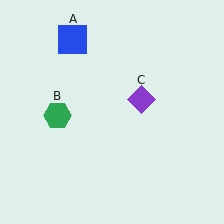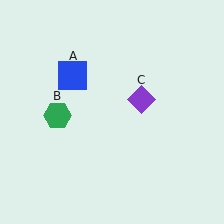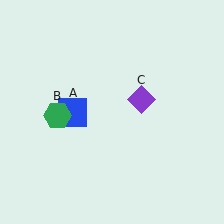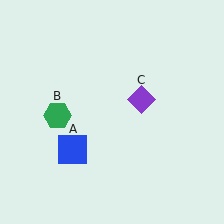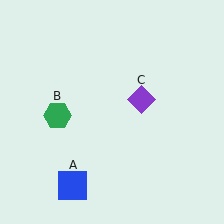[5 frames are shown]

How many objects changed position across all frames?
1 object changed position: blue square (object A).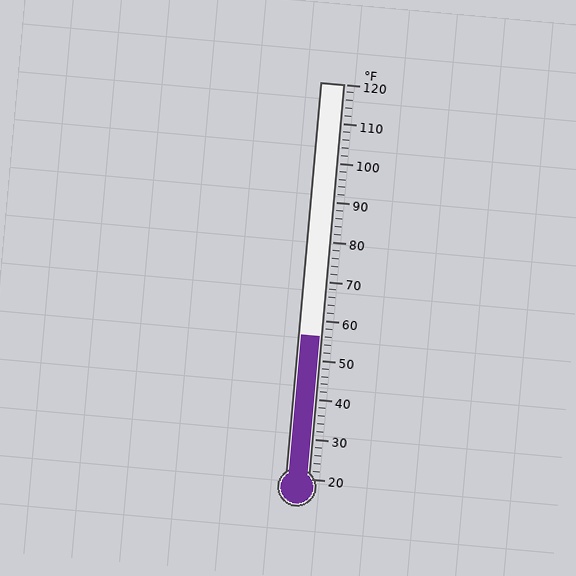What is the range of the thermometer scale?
The thermometer scale ranges from 20°F to 120°F.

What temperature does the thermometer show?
The thermometer shows approximately 56°F.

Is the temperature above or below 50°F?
The temperature is above 50°F.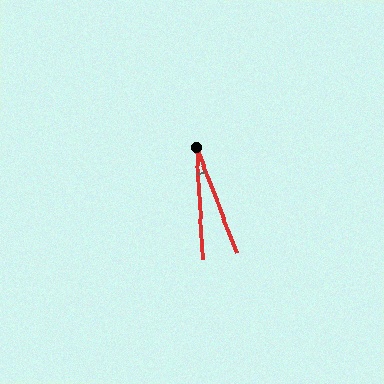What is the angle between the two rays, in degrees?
Approximately 18 degrees.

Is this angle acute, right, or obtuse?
It is acute.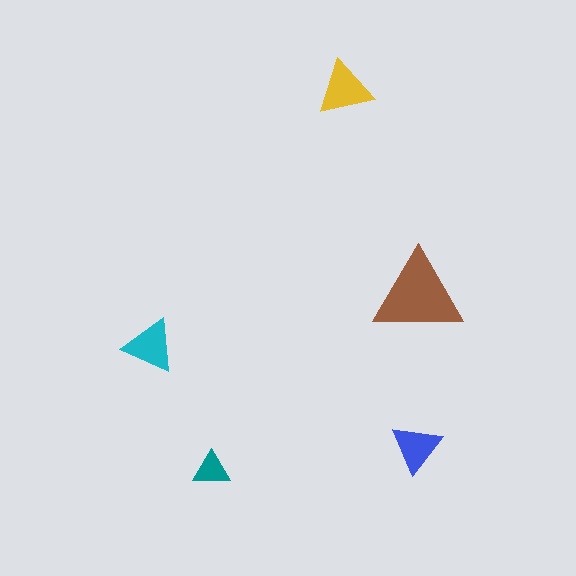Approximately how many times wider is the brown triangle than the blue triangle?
About 2 times wider.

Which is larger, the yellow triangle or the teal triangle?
The yellow one.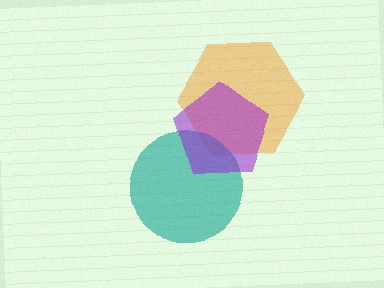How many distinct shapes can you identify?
There are 3 distinct shapes: an orange hexagon, a teal circle, a purple pentagon.